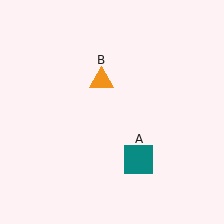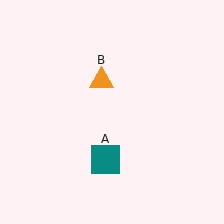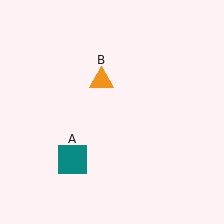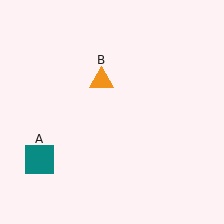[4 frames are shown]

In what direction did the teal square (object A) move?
The teal square (object A) moved left.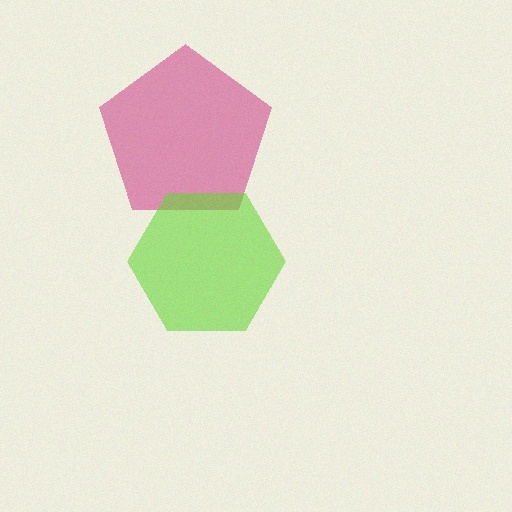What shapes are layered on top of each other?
The layered shapes are: a magenta pentagon, a lime hexagon.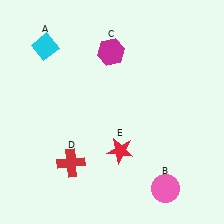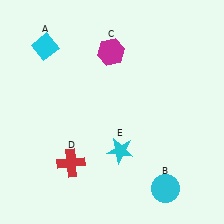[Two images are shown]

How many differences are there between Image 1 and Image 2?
There are 2 differences between the two images.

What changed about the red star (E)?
In Image 1, E is red. In Image 2, it changed to cyan.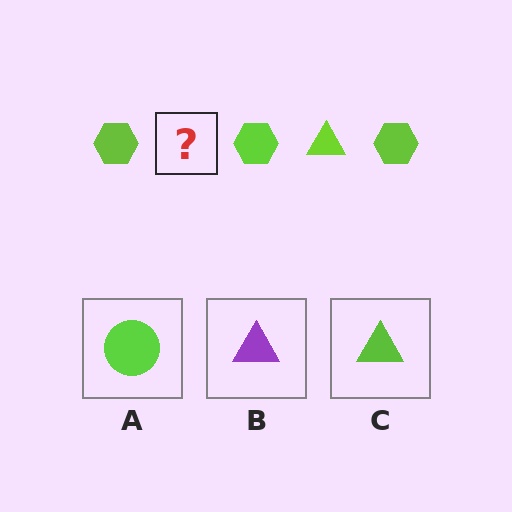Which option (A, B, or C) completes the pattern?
C.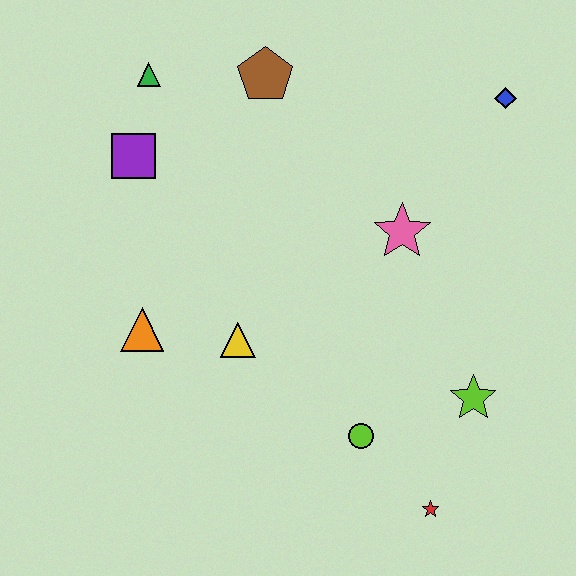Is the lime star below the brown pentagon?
Yes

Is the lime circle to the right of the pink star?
No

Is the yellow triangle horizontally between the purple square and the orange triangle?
No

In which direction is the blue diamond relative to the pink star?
The blue diamond is above the pink star.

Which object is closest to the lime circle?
The red star is closest to the lime circle.